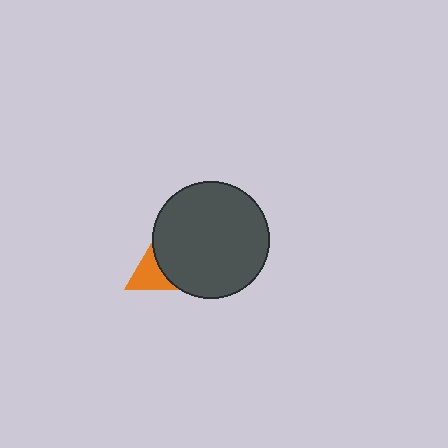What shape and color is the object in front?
The object in front is a dark gray circle.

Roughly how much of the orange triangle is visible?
A small part of it is visible (roughly 32%).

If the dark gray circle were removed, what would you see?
You would see the complete orange triangle.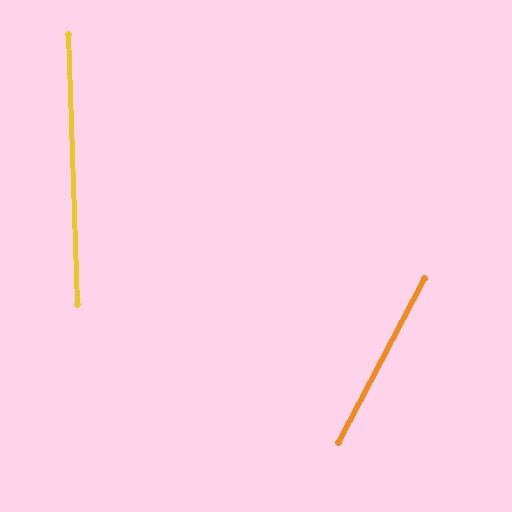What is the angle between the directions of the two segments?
Approximately 30 degrees.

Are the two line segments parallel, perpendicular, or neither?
Neither parallel nor perpendicular — they differ by about 30°.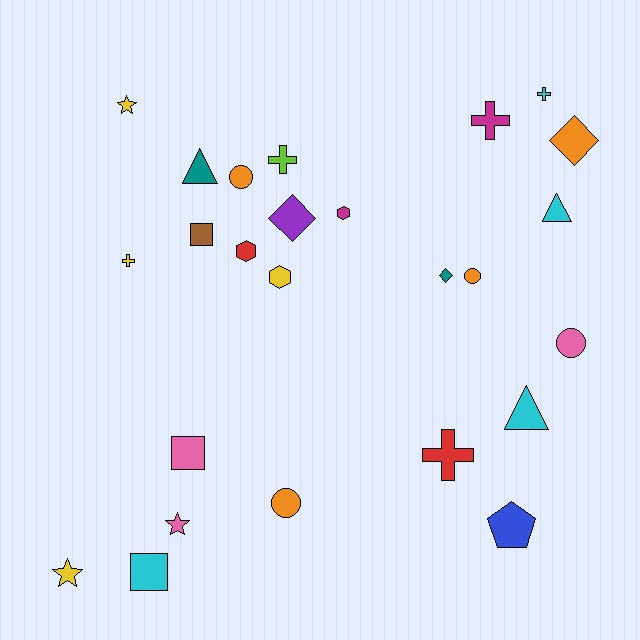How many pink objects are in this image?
There are 3 pink objects.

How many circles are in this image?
There are 4 circles.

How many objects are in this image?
There are 25 objects.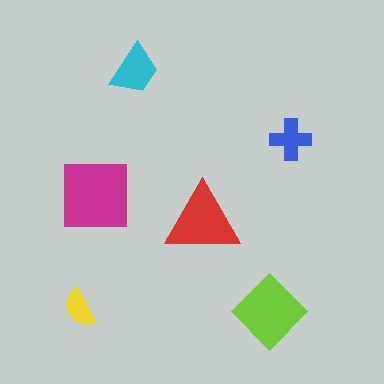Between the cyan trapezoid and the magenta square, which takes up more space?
The magenta square.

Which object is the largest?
The magenta square.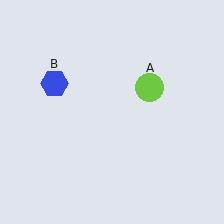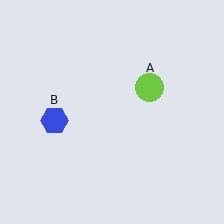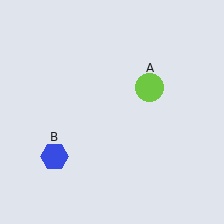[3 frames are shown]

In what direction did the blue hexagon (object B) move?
The blue hexagon (object B) moved down.